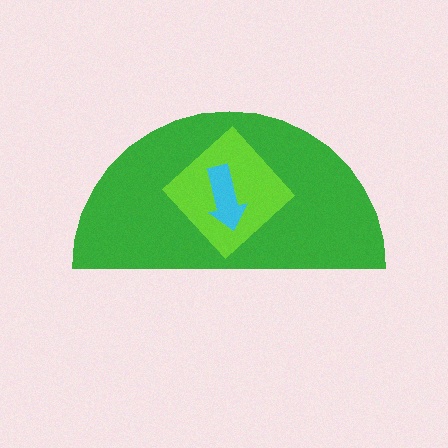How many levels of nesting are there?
3.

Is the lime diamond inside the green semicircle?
Yes.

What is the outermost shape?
The green semicircle.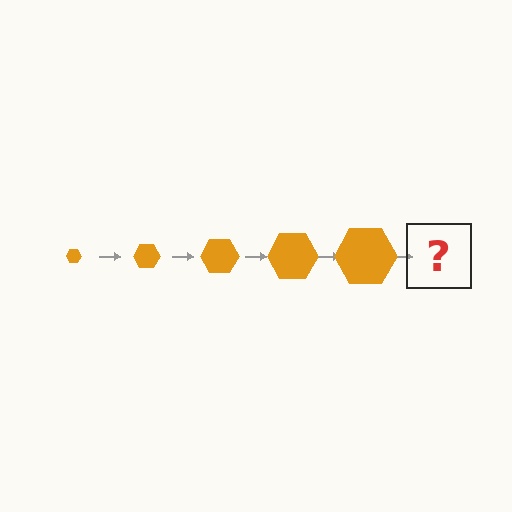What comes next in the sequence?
The next element should be an orange hexagon, larger than the previous one.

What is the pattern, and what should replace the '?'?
The pattern is that the hexagon gets progressively larger each step. The '?' should be an orange hexagon, larger than the previous one.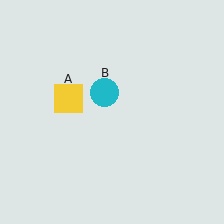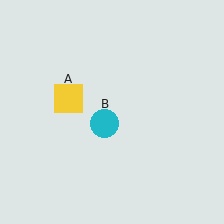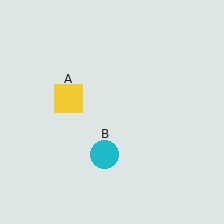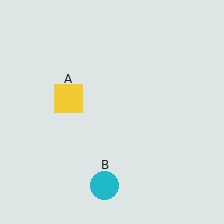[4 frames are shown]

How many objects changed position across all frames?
1 object changed position: cyan circle (object B).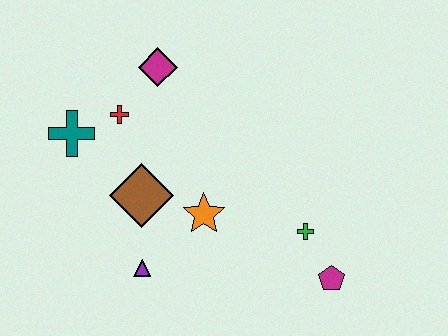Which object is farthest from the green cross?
The teal cross is farthest from the green cross.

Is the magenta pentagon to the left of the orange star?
No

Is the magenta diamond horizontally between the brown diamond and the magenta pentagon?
Yes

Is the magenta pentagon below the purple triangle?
Yes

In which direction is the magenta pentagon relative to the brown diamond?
The magenta pentagon is to the right of the brown diamond.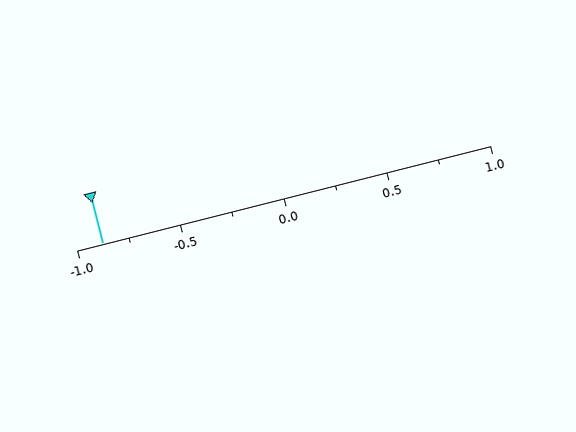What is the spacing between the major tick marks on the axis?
The major ticks are spaced 0.5 apart.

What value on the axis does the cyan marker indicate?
The marker indicates approximately -0.88.